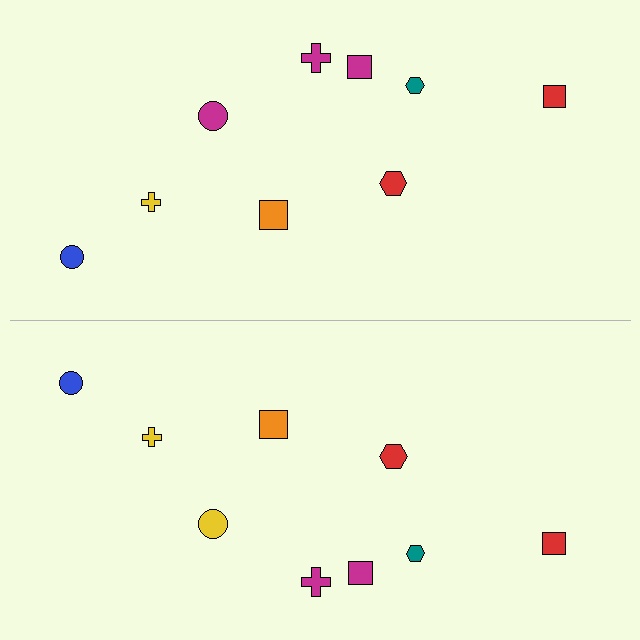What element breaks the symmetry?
The yellow circle on the bottom side breaks the symmetry — its mirror counterpart is magenta.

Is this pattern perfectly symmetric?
No, the pattern is not perfectly symmetric. The yellow circle on the bottom side breaks the symmetry — its mirror counterpart is magenta.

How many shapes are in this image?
There are 18 shapes in this image.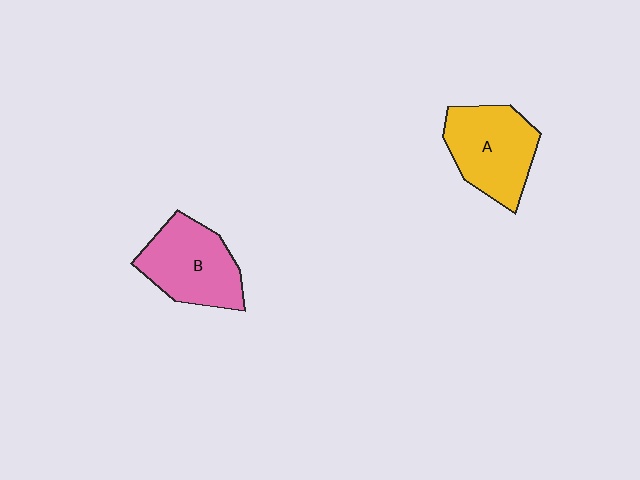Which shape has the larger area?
Shape A (yellow).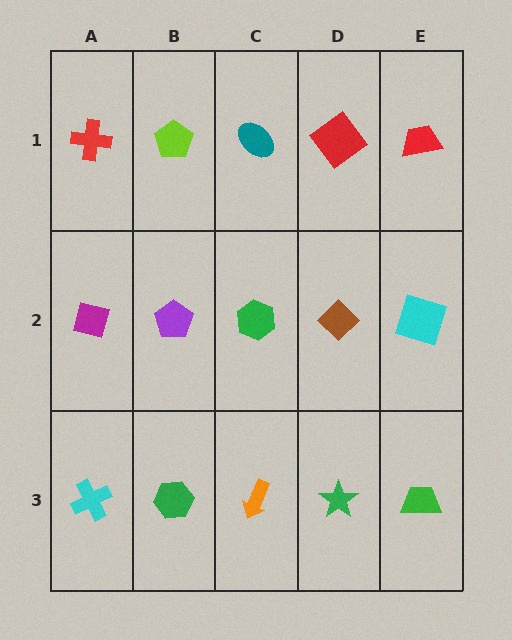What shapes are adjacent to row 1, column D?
A brown diamond (row 2, column D), a teal ellipse (row 1, column C), a red trapezoid (row 1, column E).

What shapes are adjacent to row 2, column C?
A teal ellipse (row 1, column C), an orange arrow (row 3, column C), a purple pentagon (row 2, column B), a brown diamond (row 2, column D).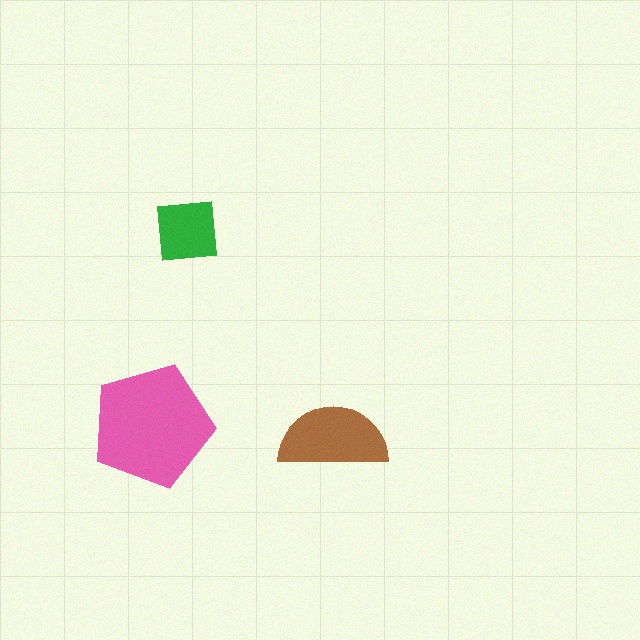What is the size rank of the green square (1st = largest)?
3rd.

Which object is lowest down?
The brown semicircle is bottommost.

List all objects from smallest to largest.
The green square, the brown semicircle, the pink pentagon.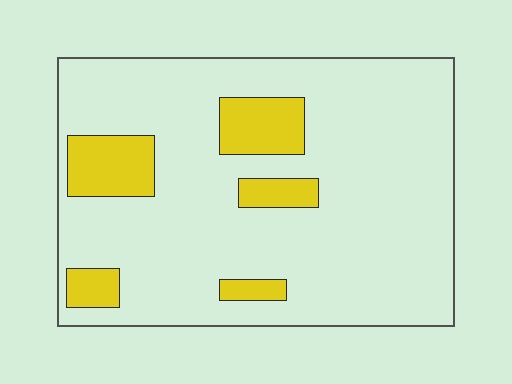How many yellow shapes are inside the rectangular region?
5.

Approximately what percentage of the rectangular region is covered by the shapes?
Approximately 15%.